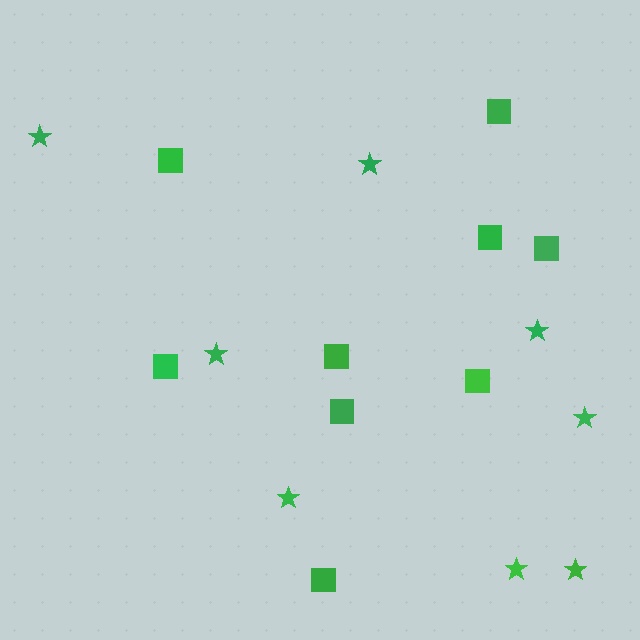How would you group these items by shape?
There are 2 groups: one group of stars (8) and one group of squares (9).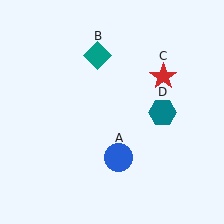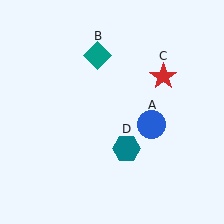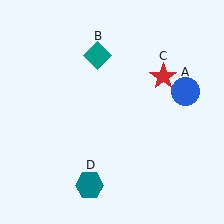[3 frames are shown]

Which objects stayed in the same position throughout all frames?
Teal diamond (object B) and red star (object C) remained stationary.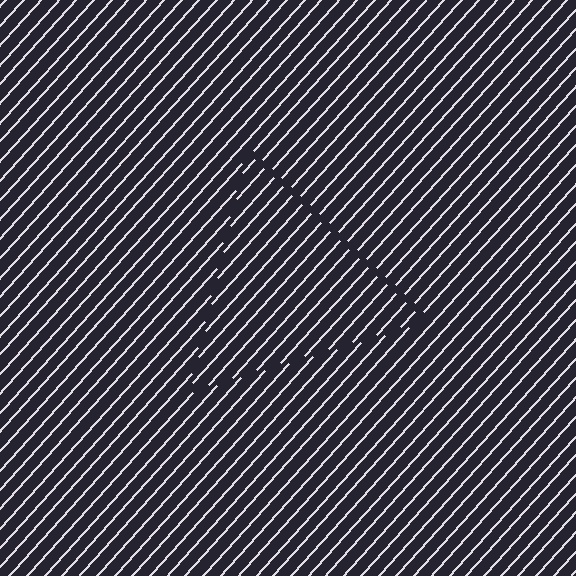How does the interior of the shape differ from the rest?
The interior of the shape contains the same grating, shifted by half a period — the contour is defined by the phase discontinuity where line-ends from the inner and outer gratings abut.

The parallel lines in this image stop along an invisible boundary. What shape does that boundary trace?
An illusory triangle. The interior of the shape contains the same grating, shifted by half a period — the contour is defined by the phase discontinuity where line-ends from the inner and outer gratings abut.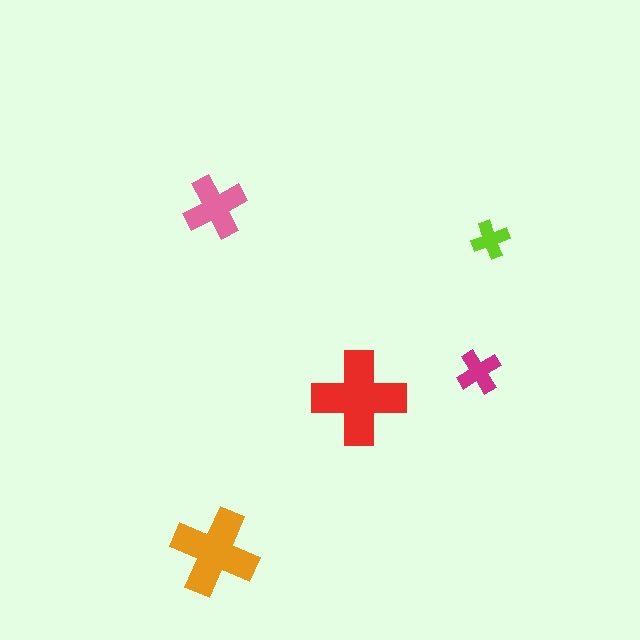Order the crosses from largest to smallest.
the red one, the orange one, the pink one, the magenta one, the lime one.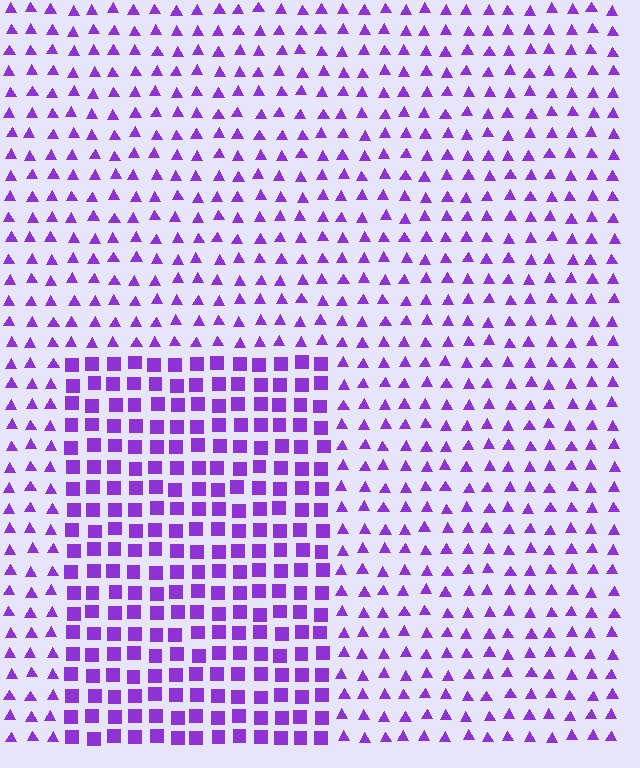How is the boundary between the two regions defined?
The boundary is defined by a change in element shape: squares inside vs. triangles outside. All elements share the same color and spacing.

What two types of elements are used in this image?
The image uses squares inside the rectangle region and triangles outside it.